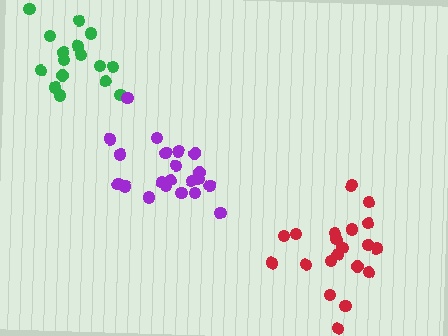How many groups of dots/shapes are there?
There are 3 groups.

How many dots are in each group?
Group 1: 16 dots, Group 2: 21 dots, Group 3: 20 dots (57 total).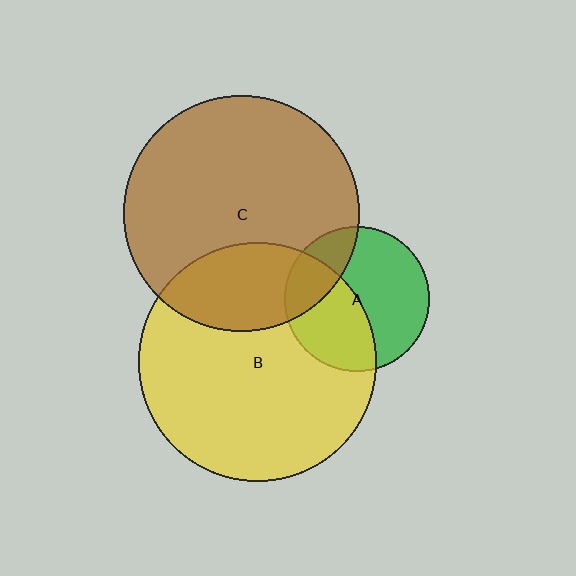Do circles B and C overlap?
Yes.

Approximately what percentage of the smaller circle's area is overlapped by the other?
Approximately 25%.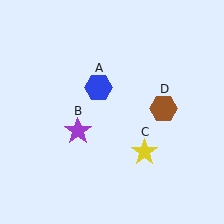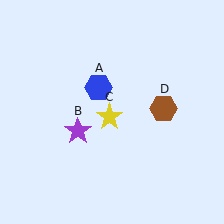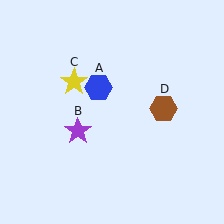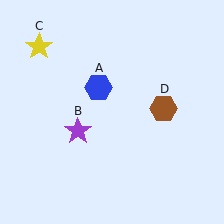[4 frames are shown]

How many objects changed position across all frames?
1 object changed position: yellow star (object C).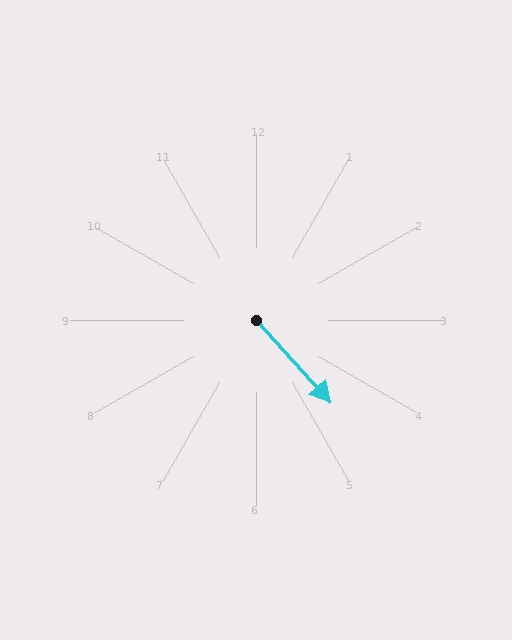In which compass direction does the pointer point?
Southeast.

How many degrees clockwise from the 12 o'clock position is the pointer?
Approximately 138 degrees.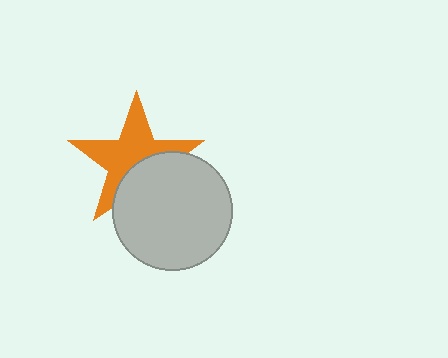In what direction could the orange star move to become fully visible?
The orange star could move up. That would shift it out from behind the light gray circle entirely.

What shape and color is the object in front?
The object in front is a light gray circle.